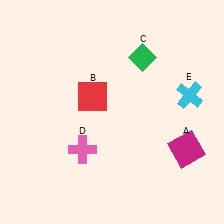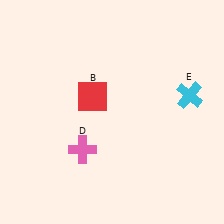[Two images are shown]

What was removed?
The green diamond (C), the magenta square (A) were removed in Image 2.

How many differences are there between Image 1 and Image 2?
There are 2 differences between the two images.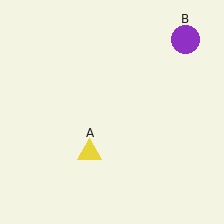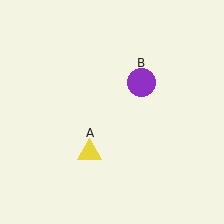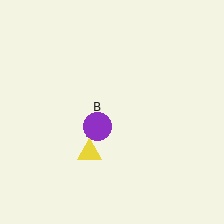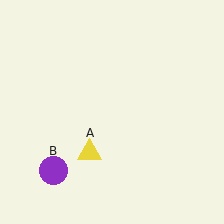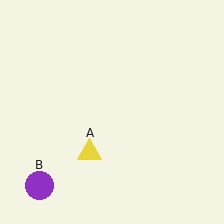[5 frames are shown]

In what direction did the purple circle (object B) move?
The purple circle (object B) moved down and to the left.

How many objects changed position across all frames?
1 object changed position: purple circle (object B).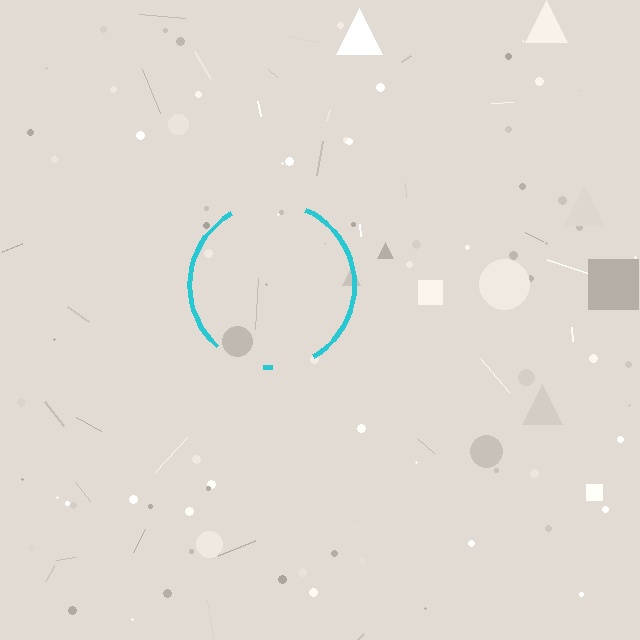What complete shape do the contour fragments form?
The contour fragments form a circle.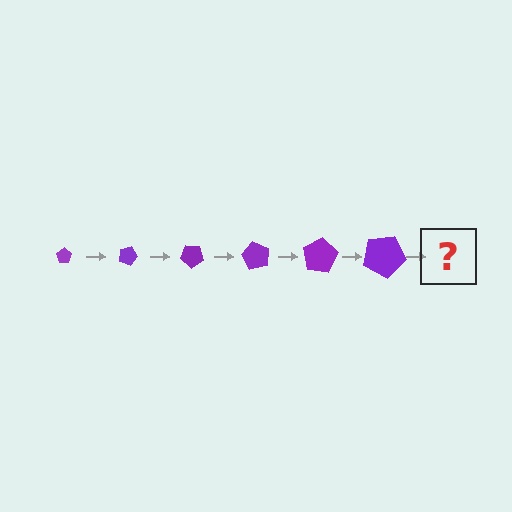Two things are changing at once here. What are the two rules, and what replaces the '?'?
The two rules are that the pentagon grows larger each step and it rotates 20 degrees each step. The '?' should be a pentagon, larger than the previous one and rotated 120 degrees from the start.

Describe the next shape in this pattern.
It should be a pentagon, larger than the previous one and rotated 120 degrees from the start.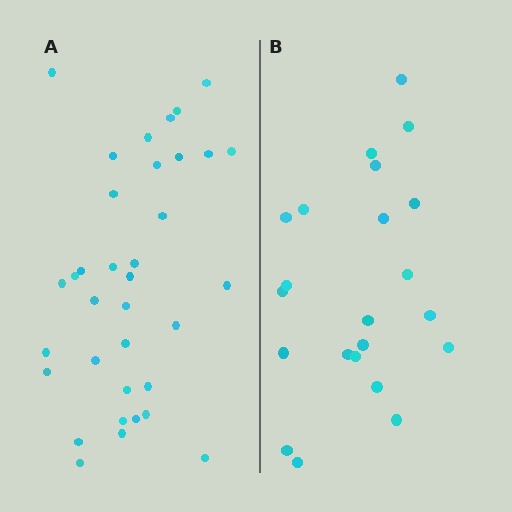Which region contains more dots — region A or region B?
Region A (the left region) has more dots.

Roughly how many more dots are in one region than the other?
Region A has approximately 15 more dots than region B.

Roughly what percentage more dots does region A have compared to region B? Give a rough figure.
About 60% more.